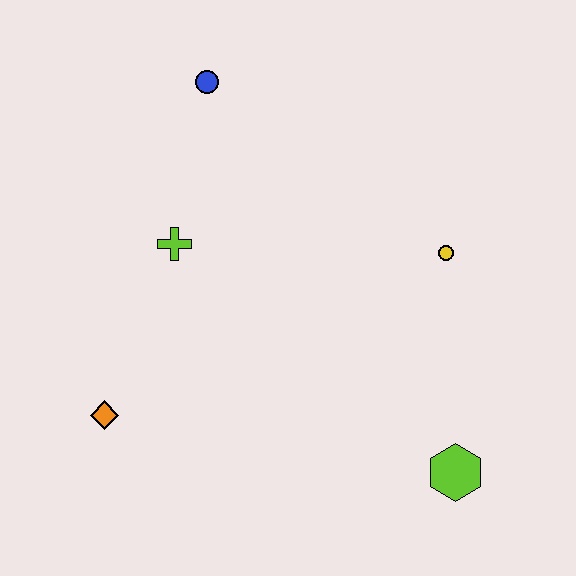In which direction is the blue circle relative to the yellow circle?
The blue circle is to the left of the yellow circle.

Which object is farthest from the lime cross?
The lime hexagon is farthest from the lime cross.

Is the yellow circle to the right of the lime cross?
Yes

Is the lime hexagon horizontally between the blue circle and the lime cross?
No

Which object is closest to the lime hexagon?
The yellow circle is closest to the lime hexagon.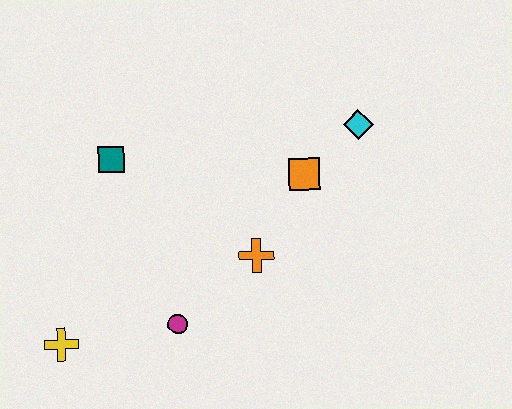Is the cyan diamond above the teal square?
Yes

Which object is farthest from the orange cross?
The yellow cross is farthest from the orange cross.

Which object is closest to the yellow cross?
The magenta circle is closest to the yellow cross.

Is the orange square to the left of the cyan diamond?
Yes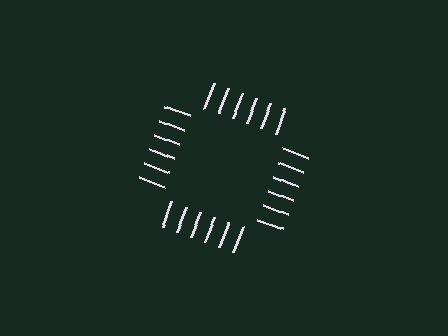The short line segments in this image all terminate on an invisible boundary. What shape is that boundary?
An illusory square — the line segments terminate on its edges but no continuous stroke is drawn.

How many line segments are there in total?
24 — 6 along each of the 4 edges.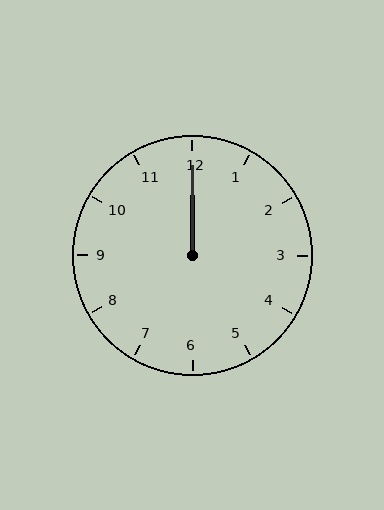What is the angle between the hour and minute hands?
Approximately 0 degrees.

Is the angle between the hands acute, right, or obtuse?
It is acute.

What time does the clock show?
12:00.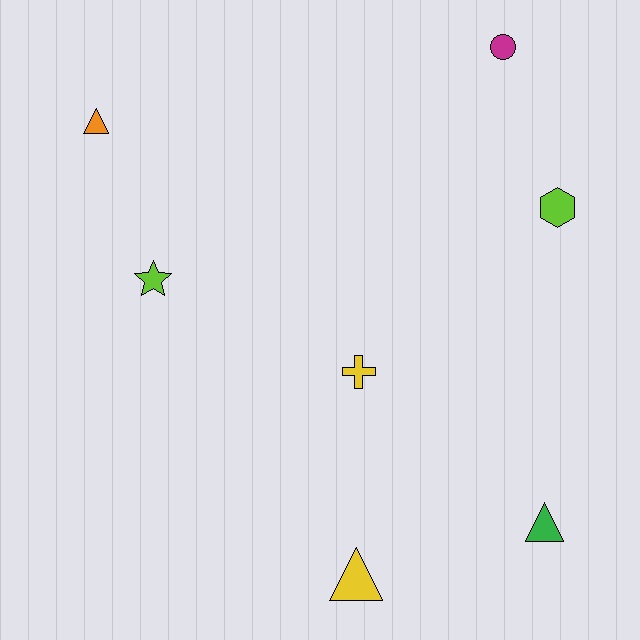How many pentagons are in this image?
There are no pentagons.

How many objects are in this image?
There are 7 objects.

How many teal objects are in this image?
There are no teal objects.